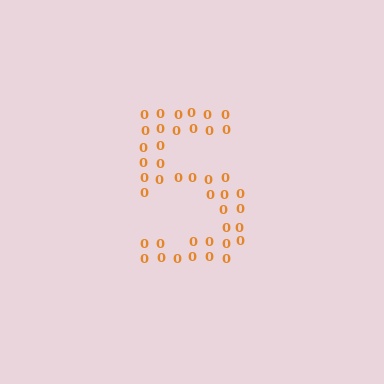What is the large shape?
The large shape is the digit 5.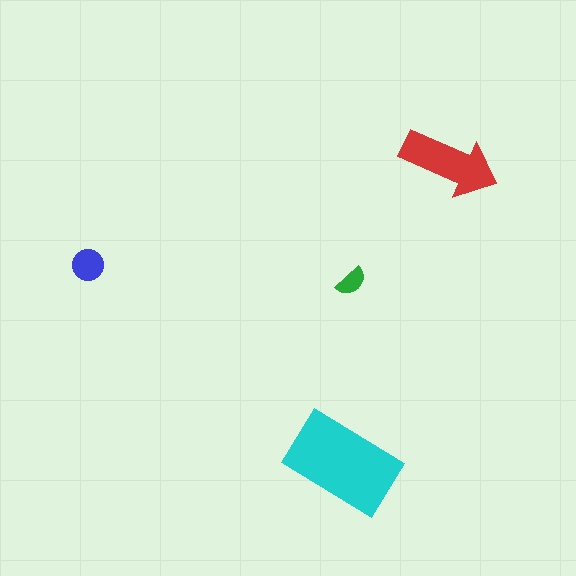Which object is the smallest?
The green semicircle.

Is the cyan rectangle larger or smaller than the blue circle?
Larger.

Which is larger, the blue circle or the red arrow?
The red arrow.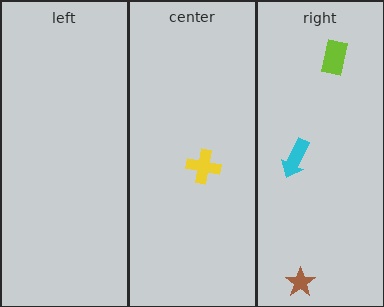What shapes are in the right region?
The lime rectangle, the brown star, the cyan arrow.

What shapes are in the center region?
The yellow cross.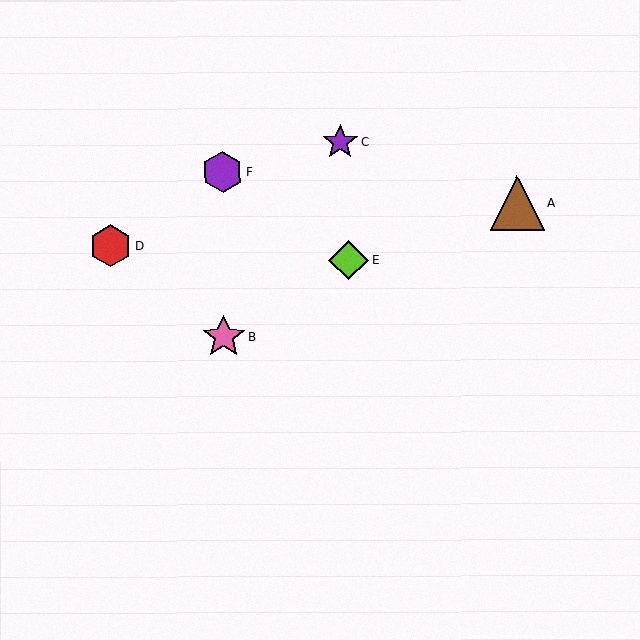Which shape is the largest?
The brown triangle (labeled A) is the largest.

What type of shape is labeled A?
Shape A is a brown triangle.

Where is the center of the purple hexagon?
The center of the purple hexagon is at (223, 172).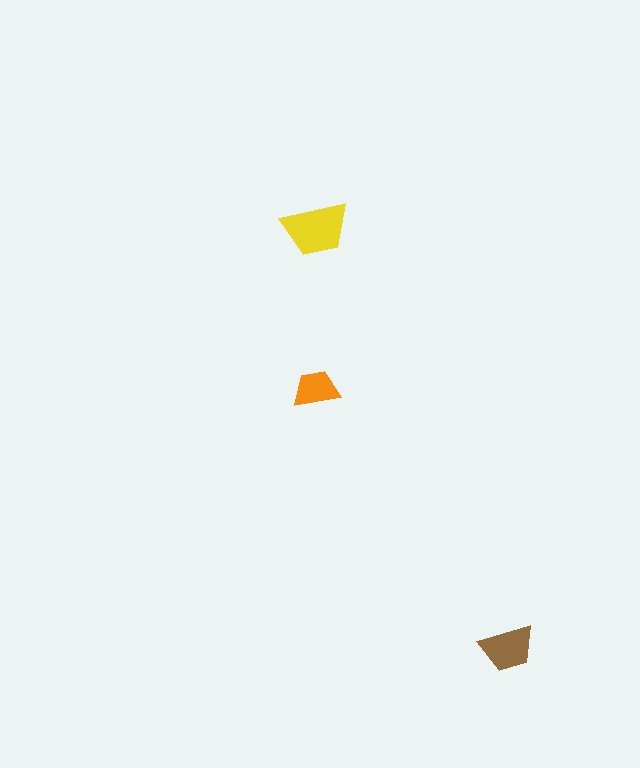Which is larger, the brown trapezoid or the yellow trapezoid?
The yellow one.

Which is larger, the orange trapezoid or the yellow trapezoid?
The yellow one.